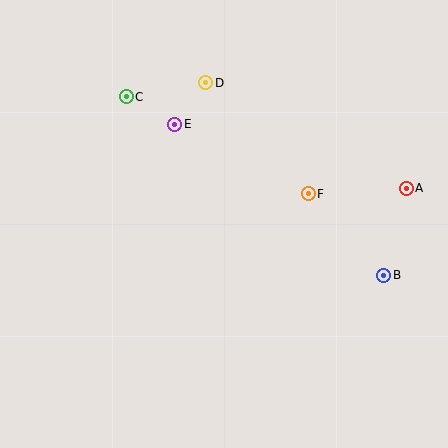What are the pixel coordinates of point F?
Point F is at (308, 194).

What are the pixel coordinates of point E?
Point E is at (175, 124).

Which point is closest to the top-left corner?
Point C is closest to the top-left corner.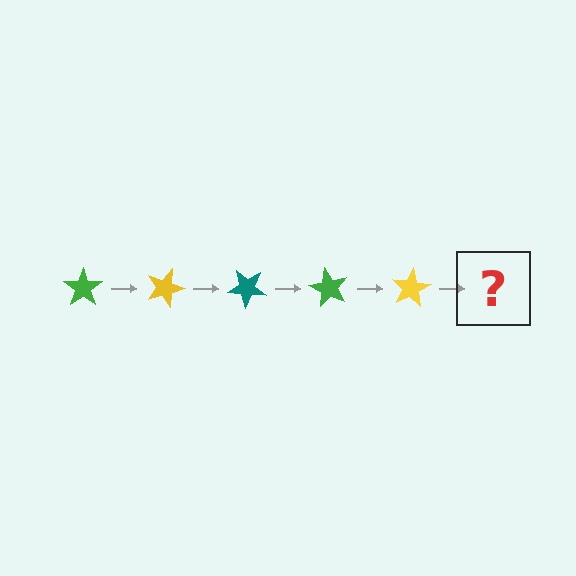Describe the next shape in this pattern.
It should be a teal star, rotated 100 degrees from the start.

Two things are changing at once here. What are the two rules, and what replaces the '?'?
The two rules are that it rotates 20 degrees each step and the color cycles through green, yellow, and teal. The '?' should be a teal star, rotated 100 degrees from the start.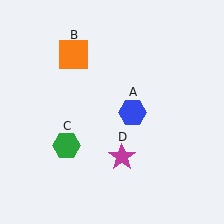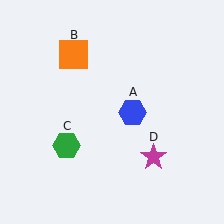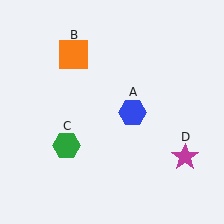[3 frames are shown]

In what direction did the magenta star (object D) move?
The magenta star (object D) moved right.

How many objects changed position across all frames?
1 object changed position: magenta star (object D).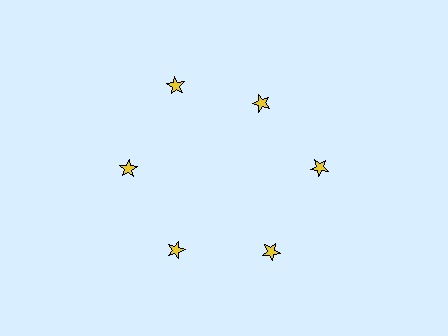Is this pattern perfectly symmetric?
No. The 6 yellow stars are arranged in a ring, but one element near the 1 o'clock position is pulled inward toward the center, breaking the 6-fold rotational symmetry.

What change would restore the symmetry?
The symmetry would be restored by moving it outward, back onto the ring so that all 6 stars sit at equal angles and equal distance from the center.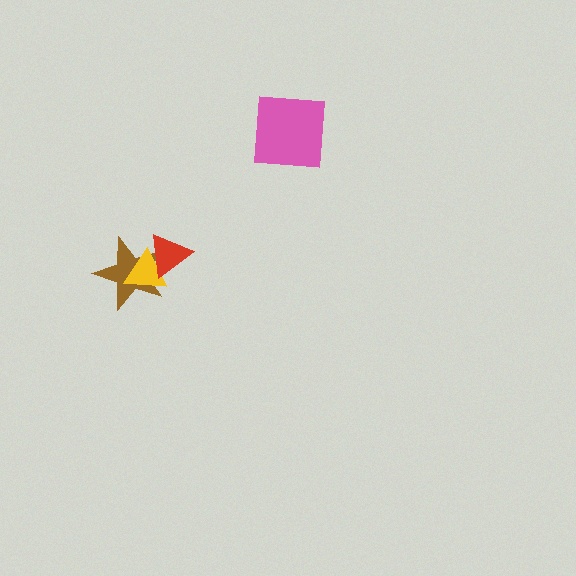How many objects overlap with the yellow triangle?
2 objects overlap with the yellow triangle.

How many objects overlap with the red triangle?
2 objects overlap with the red triangle.